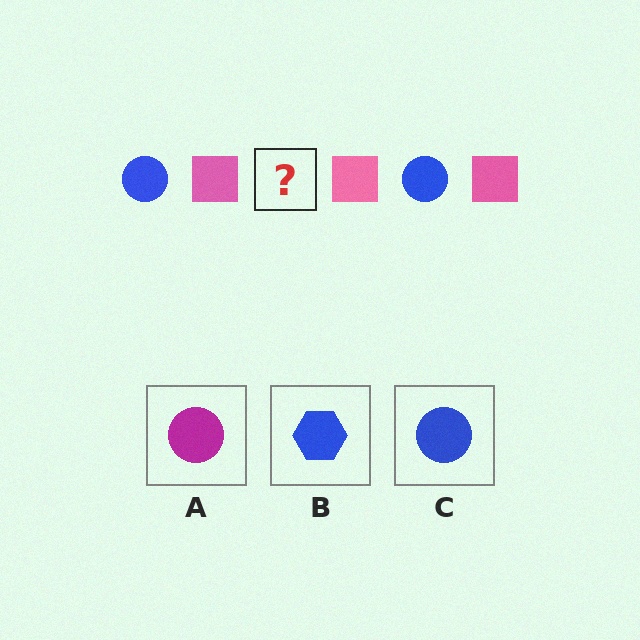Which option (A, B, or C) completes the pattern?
C.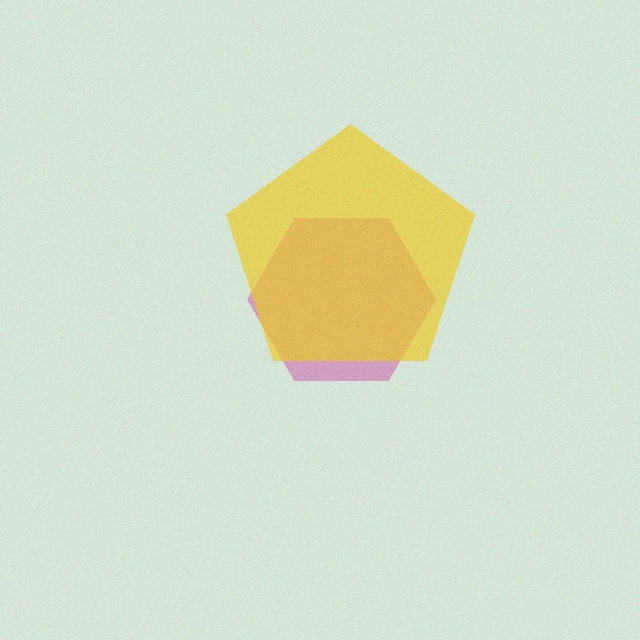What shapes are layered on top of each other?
The layered shapes are: a magenta hexagon, a yellow pentagon.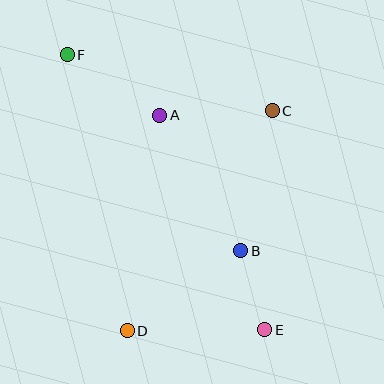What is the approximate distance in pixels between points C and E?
The distance between C and E is approximately 219 pixels.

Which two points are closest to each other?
Points B and E are closest to each other.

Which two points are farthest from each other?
Points E and F are farthest from each other.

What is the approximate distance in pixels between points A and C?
The distance between A and C is approximately 113 pixels.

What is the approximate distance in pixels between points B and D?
The distance between B and D is approximately 139 pixels.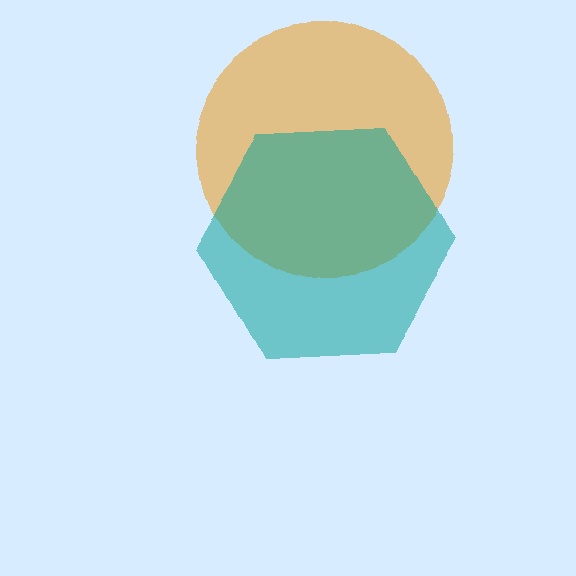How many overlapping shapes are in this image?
There are 2 overlapping shapes in the image.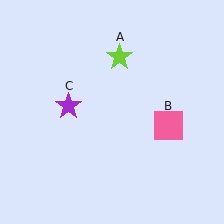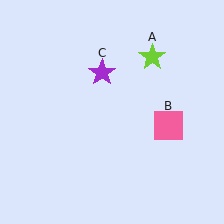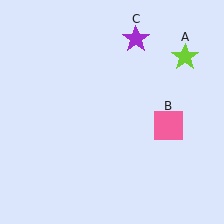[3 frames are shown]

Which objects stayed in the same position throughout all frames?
Pink square (object B) remained stationary.